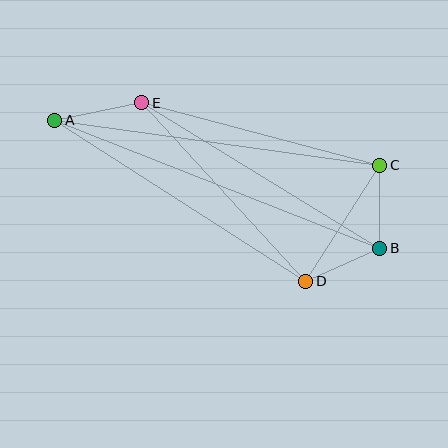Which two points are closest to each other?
Points B and D are closest to each other.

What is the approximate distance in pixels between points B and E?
The distance between B and E is approximately 279 pixels.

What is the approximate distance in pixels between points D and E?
The distance between D and E is approximately 242 pixels.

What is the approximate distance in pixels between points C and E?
The distance between C and E is approximately 246 pixels.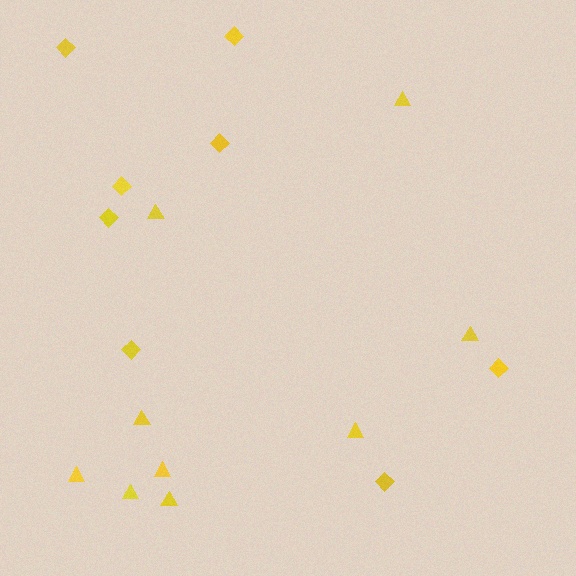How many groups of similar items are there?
There are 2 groups: one group of diamonds (8) and one group of triangles (9).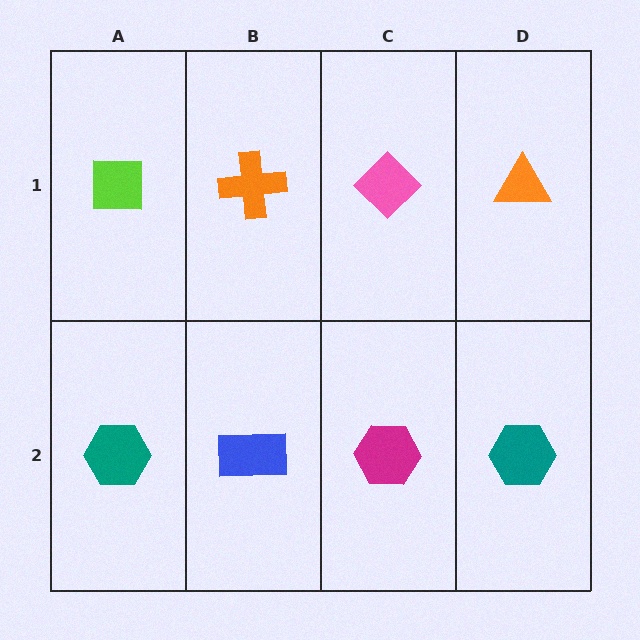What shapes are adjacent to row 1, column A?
A teal hexagon (row 2, column A), an orange cross (row 1, column B).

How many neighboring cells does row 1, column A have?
2.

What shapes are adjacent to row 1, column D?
A teal hexagon (row 2, column D), a pink diamond (row 1, column C).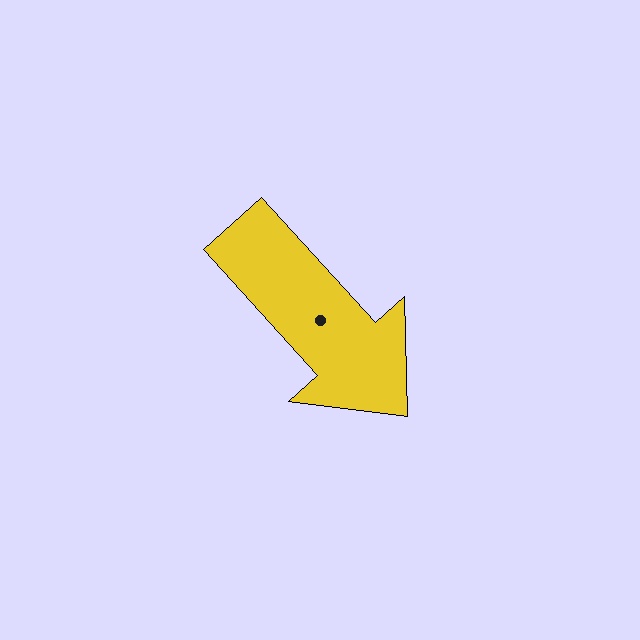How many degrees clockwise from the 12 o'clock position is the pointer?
Approximately 138 degrees.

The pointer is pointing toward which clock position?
Roughly 5 o'clock.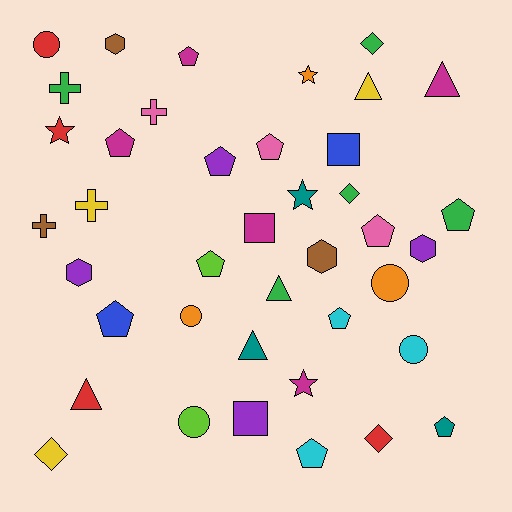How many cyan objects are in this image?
There are 3 cyan objects.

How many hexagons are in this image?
There are 4 hexagons.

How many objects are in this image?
There are 40 objects.